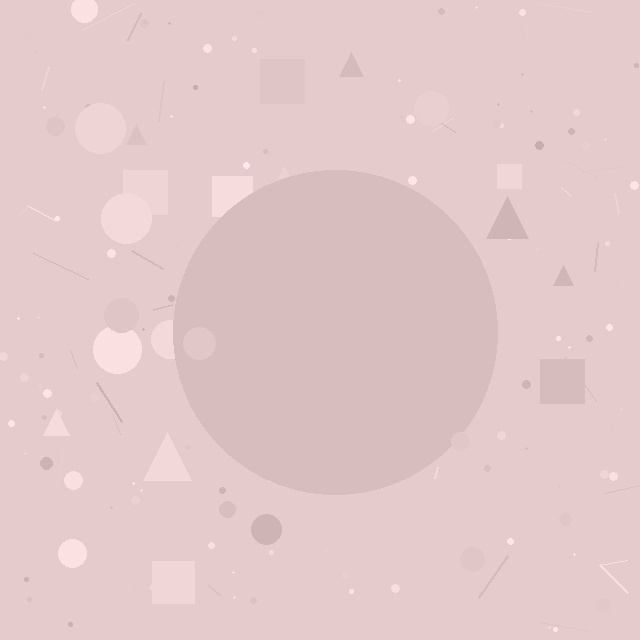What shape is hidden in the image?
A circle is hidden in the image.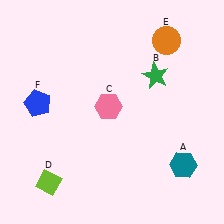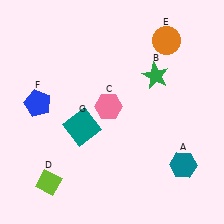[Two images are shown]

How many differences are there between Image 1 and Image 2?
There is 1 difference between the two images.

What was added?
A teal square (G) was added in Image 2.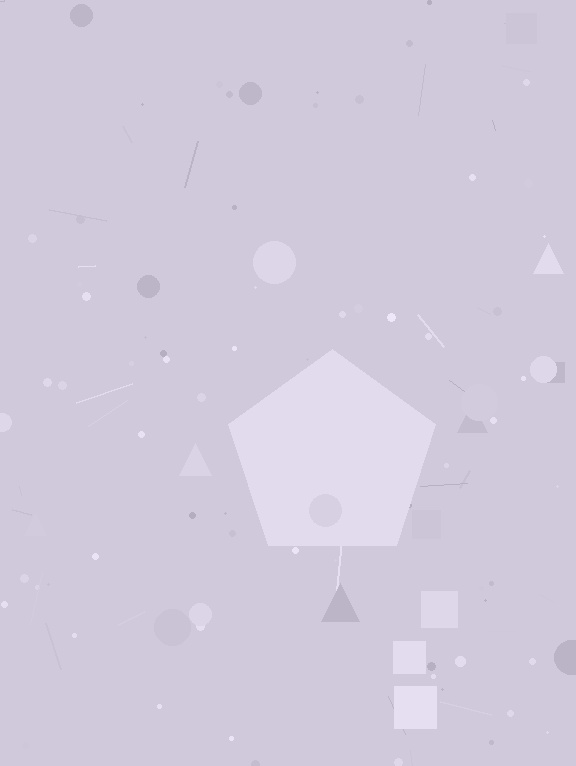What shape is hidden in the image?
A pentagon is hidden in the image.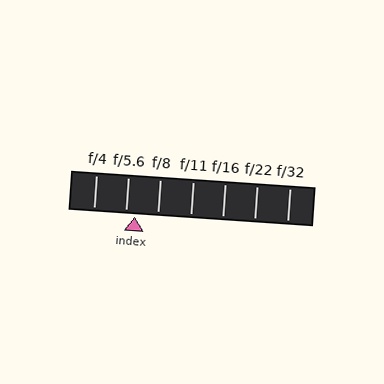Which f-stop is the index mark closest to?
The index mark is closest to f/5.6.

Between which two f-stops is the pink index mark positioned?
The index mark is between f/5.6 and f/8.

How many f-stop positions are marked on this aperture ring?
There are 7 f-stop positions marked.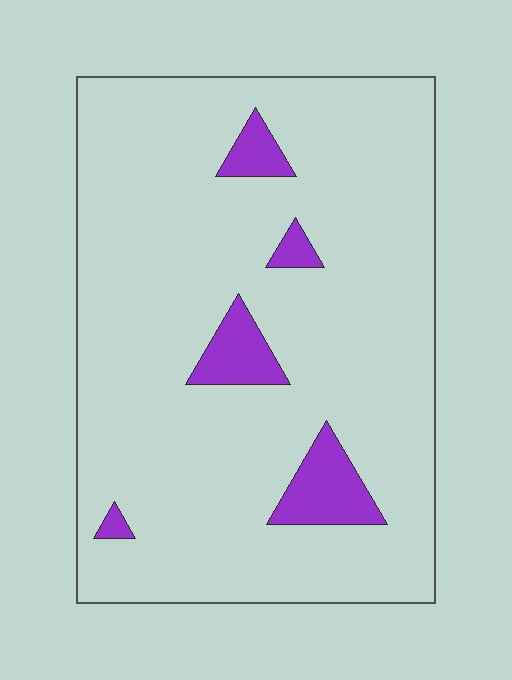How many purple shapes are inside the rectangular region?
5.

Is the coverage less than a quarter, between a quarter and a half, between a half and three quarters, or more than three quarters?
Less than a quarter.